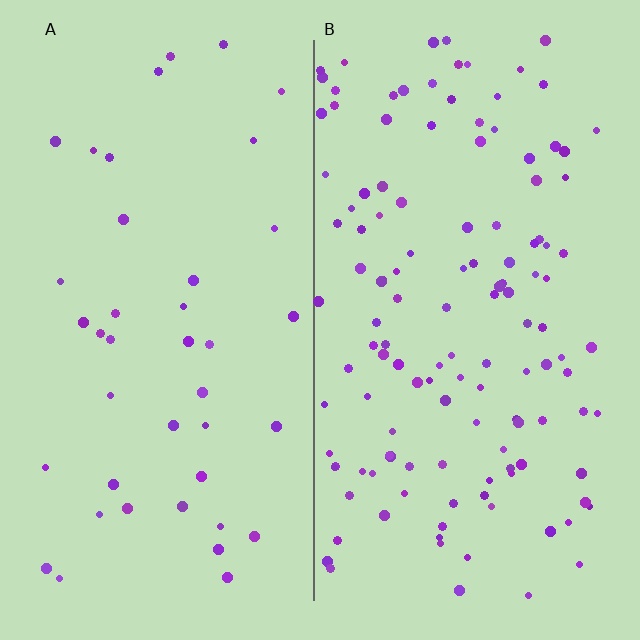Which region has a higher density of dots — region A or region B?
B (the right).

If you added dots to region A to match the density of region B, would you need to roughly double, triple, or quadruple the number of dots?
Approximately triple.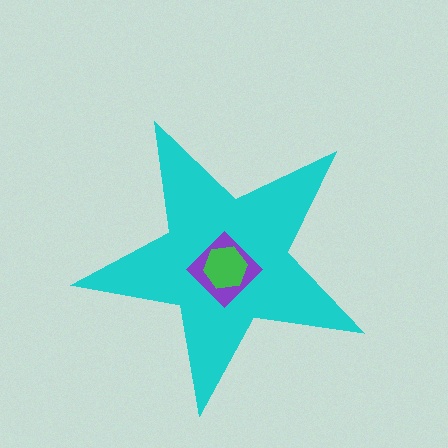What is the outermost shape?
The cyan star.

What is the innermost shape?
The green hexagon.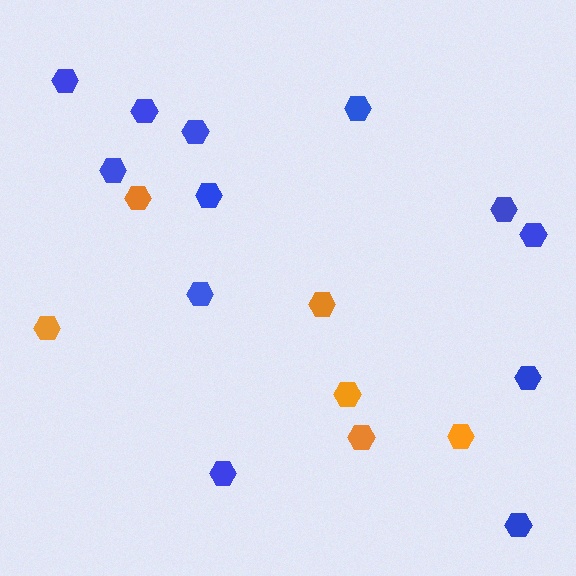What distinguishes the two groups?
There are 2 groups: one group of orange hexagons (6) and one group of blue hexagons (12).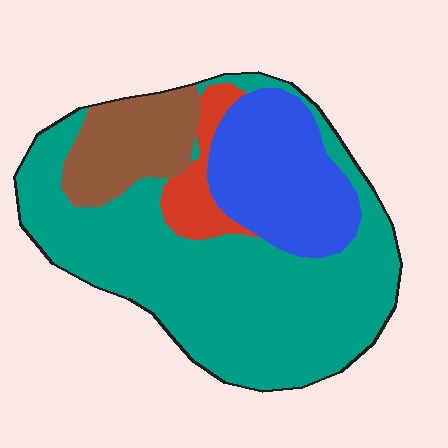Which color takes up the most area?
Teal, at roughly 60%.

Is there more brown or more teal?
Teal.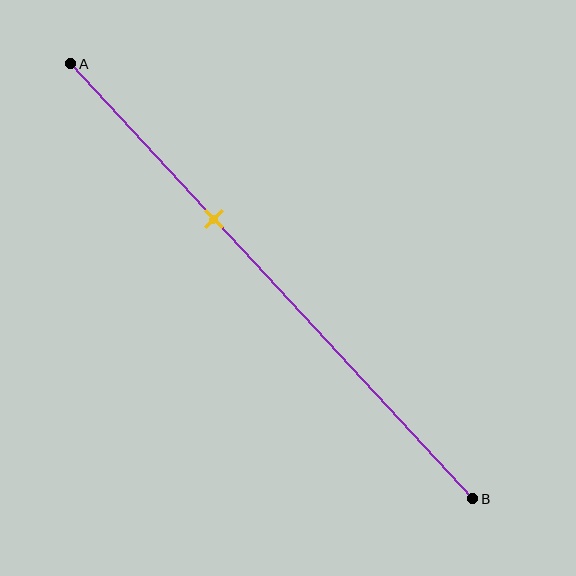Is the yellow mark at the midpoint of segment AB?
No, the mark is at about 35% from A, not at the 50% midpoint.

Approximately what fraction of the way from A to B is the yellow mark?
The yellow mark is approximately 35% of the way from A to B.